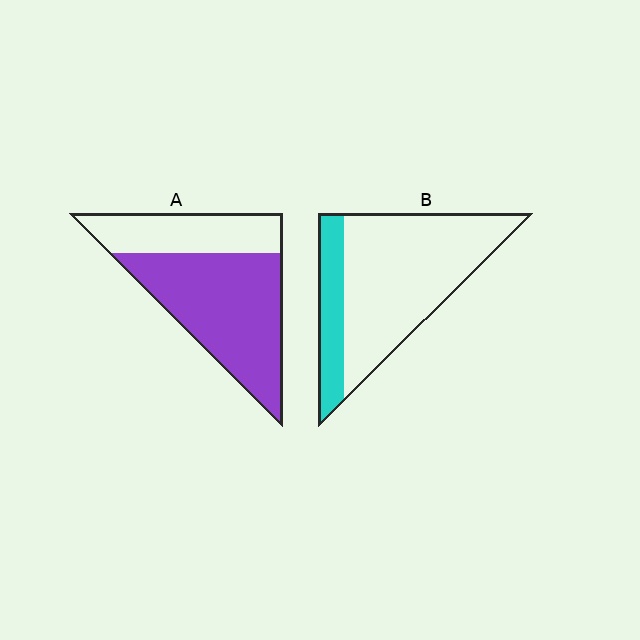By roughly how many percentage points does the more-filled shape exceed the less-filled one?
By roughly 45 percentage points (A over B).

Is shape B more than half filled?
No.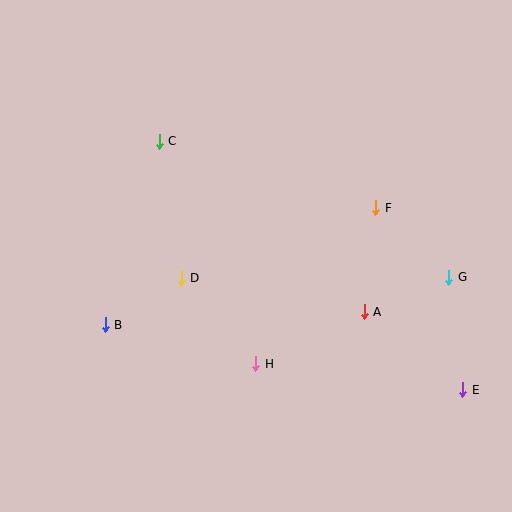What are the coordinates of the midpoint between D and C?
The midpoint between D and C is at (170, 210).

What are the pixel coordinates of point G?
Point G is at (449, 277).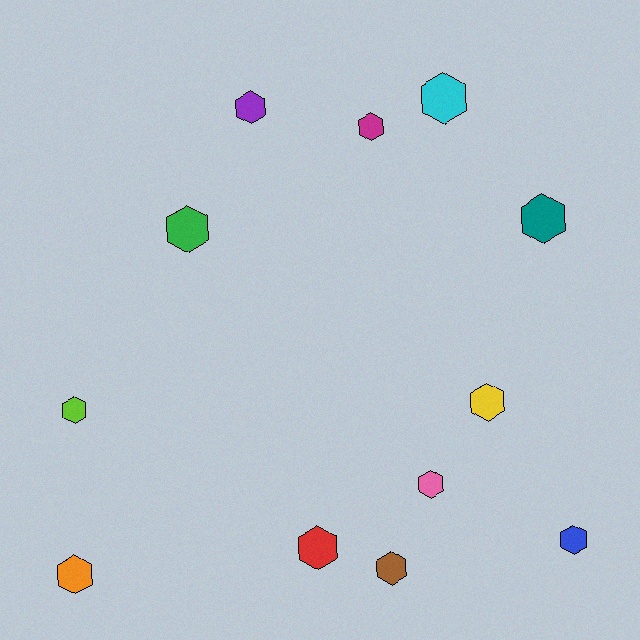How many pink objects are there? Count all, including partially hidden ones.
There is 1 pink object.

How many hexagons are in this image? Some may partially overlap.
There are 12 hexagons.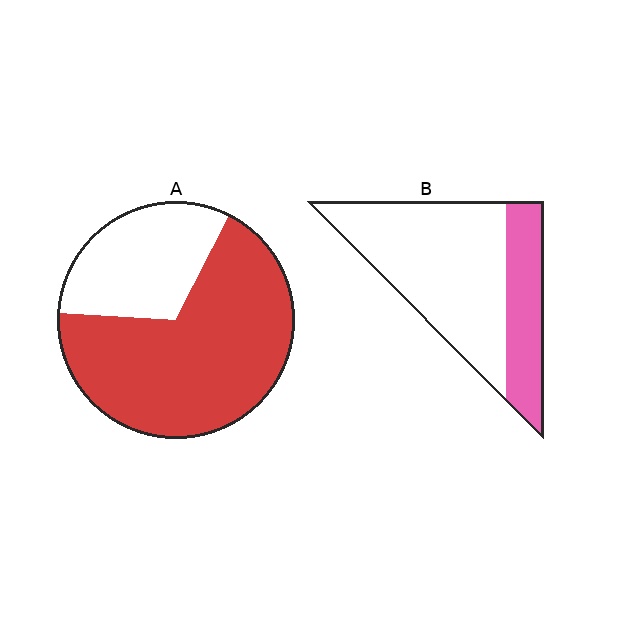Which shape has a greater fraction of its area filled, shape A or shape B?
Shape A.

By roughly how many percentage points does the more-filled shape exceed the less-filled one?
By roughly 40 percentage points (A over B).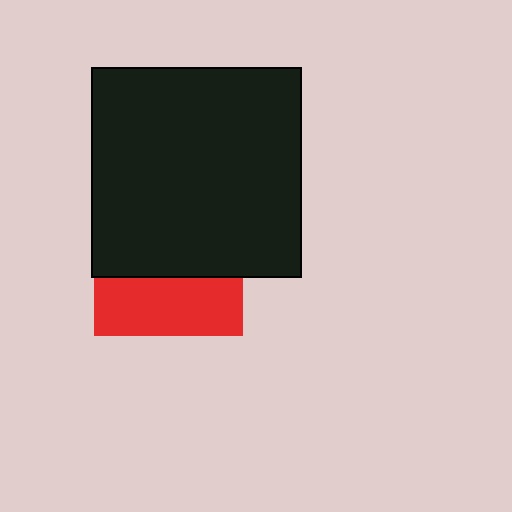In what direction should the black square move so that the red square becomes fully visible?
The black square should move up. That is the shortest direction to clear the overlap and leave the red square fully visible.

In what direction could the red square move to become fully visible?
The red square could move down. That would shift it out from behind the black square entirely.